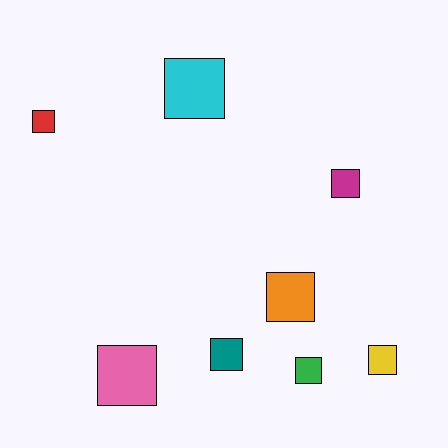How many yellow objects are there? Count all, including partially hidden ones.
There is 1 yellow object.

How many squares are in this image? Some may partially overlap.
There are 8 squares.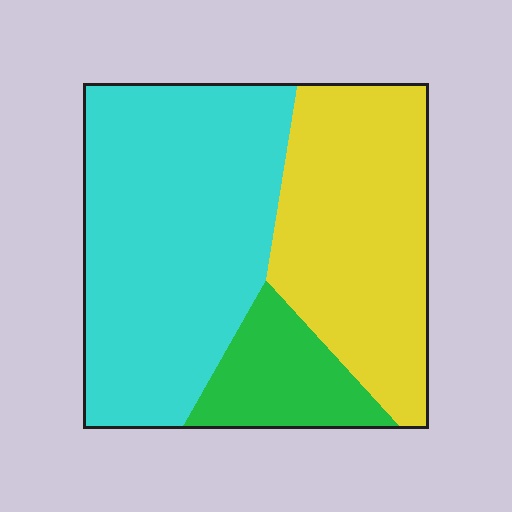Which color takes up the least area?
Green, at roughly 15%.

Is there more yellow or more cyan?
Cyan.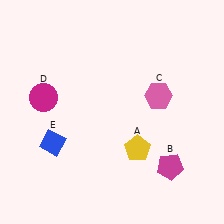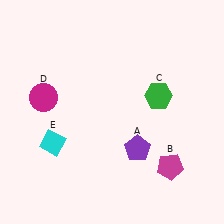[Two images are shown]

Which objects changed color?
A changed from yellow to purple. C changed from pink to green. E changed from blue to cyan.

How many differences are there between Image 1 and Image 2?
There are 3 differences between the two images.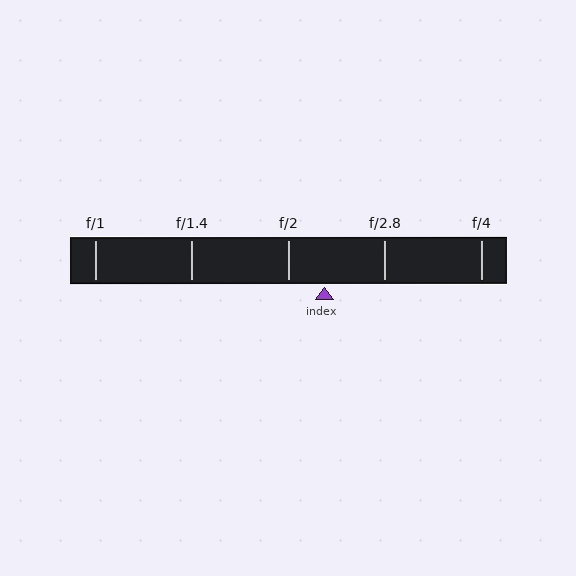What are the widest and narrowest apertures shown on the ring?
The widest aperture shown is f/1 and the narrowest is f/4.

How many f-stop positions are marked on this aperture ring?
There are 5 f-stop positions marked.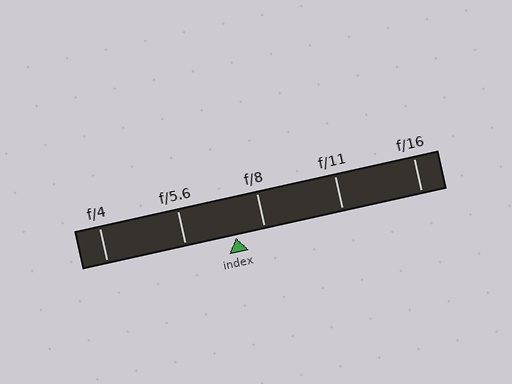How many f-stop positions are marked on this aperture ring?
There are 5 f-stop positions marked.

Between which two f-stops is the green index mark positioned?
The index mark is between f/5.6 and f/8.